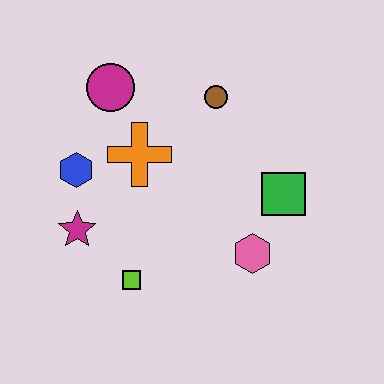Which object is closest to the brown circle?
The orange cross is closest to the brown circle.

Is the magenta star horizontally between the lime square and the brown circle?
No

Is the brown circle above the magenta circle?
No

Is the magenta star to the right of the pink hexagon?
No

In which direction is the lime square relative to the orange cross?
The lime square is below the orange cross.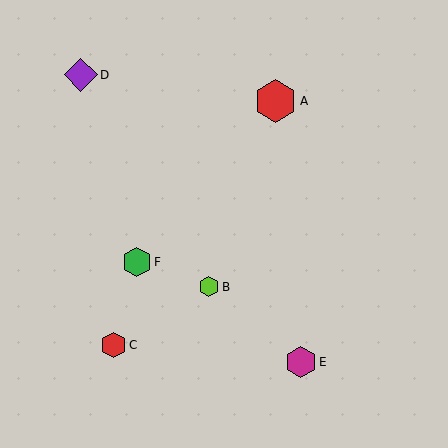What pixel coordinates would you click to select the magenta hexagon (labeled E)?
Click at (301, 362) to select the magenta hexagon E.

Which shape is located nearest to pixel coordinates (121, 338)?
The red hexagon (labeled C) at (113, 345) is nearest to that location.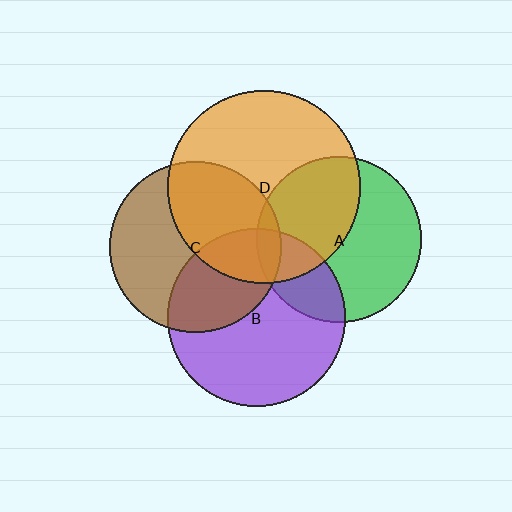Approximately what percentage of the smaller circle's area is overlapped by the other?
Approximately 5%.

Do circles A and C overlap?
Yes.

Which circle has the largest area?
Circle D (orange).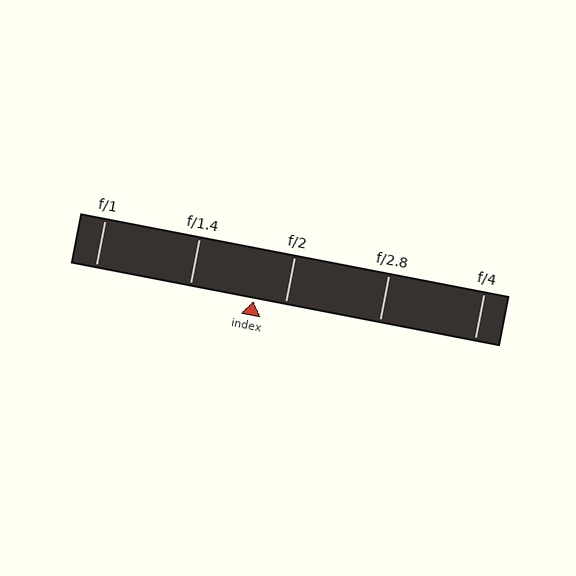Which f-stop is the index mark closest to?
The index mark is closest to f/2.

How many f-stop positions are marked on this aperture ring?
There are 5 f-stop positions marked.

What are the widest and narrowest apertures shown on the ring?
The widest aperture shown is f/1 and the narrowest is f/4.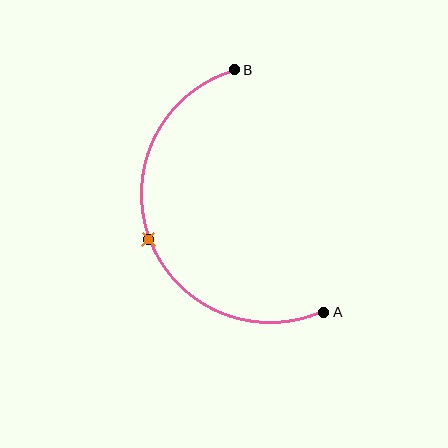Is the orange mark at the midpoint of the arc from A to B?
Yes. The orange mark lies on the arc at equal arc-length from both A and B — it is the arc midpoint.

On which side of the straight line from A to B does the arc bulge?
The arc bulges to the left of the straight line connecting A and B.